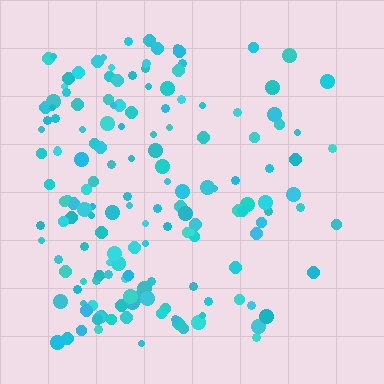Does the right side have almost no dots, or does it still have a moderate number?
Still a moderate number, just noticeably fewer than the left.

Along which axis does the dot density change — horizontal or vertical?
Horizontal.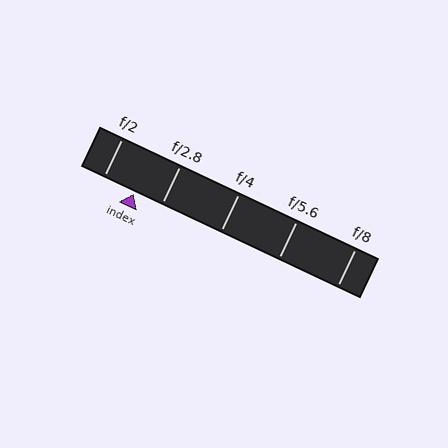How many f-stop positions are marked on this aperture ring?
There are 5 f-stop positions marked.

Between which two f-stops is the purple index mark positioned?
The index mark is between f/2 and f/2.8.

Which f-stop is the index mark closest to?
The index mark is closest to f/2.8.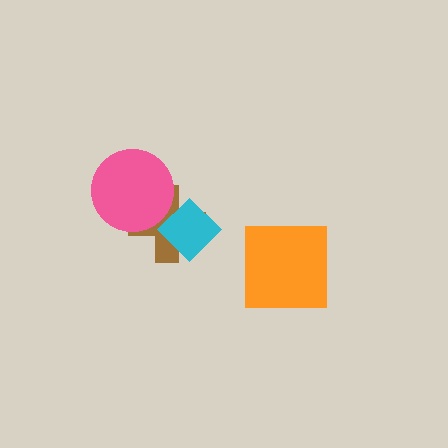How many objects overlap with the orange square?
0 objects overlap with the orange square.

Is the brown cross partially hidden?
Yes, it is partially covered by another shape.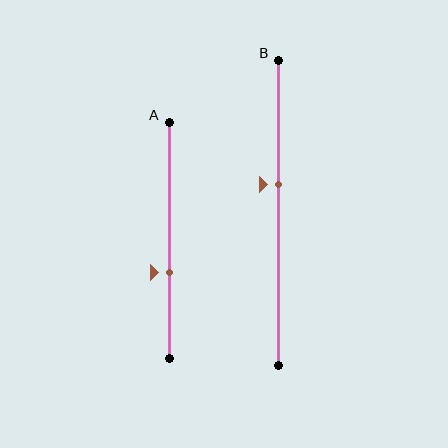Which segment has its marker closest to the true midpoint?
Segment B has its marker closest to the true midpoint.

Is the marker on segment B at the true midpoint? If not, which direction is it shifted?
No, the marker on segment B is shifted upward by about 9% of the segment length.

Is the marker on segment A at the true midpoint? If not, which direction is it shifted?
No, the marker on segment A is shifted downward by about 14% of the segment length.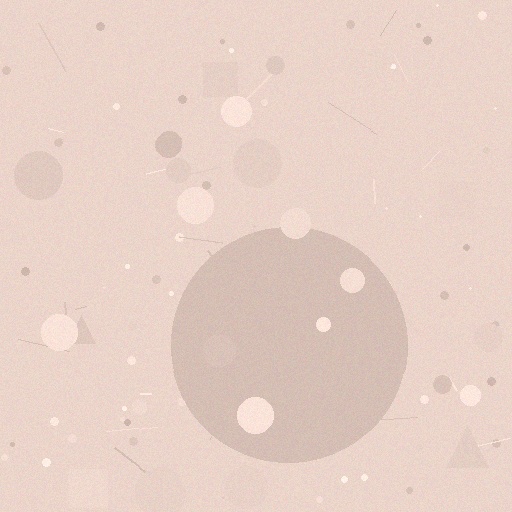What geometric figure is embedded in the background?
A circle is embedded in the background.